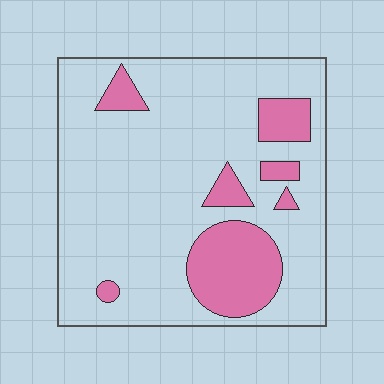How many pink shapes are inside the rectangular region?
7.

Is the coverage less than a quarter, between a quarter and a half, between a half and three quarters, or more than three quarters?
Less than a quarter.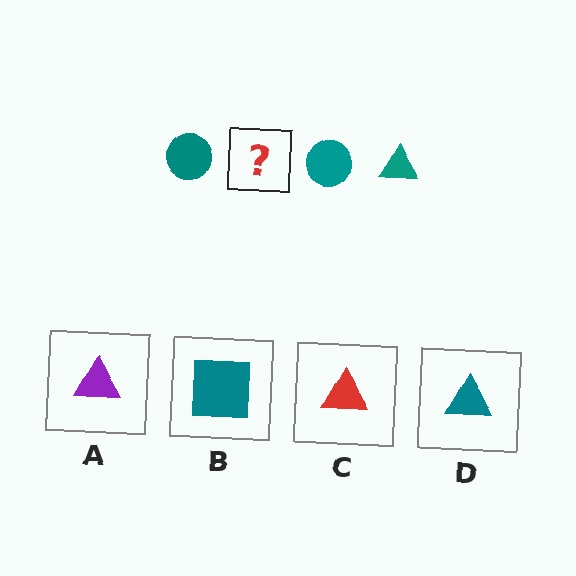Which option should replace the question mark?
Option D.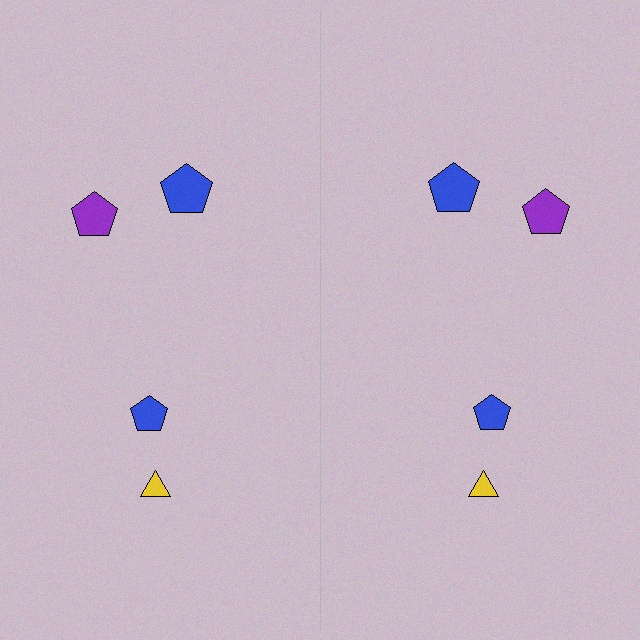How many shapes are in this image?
There are 8 shapes in this image.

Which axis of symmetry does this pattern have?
The pattern has a vertical axis of symmetry running through the center of the image.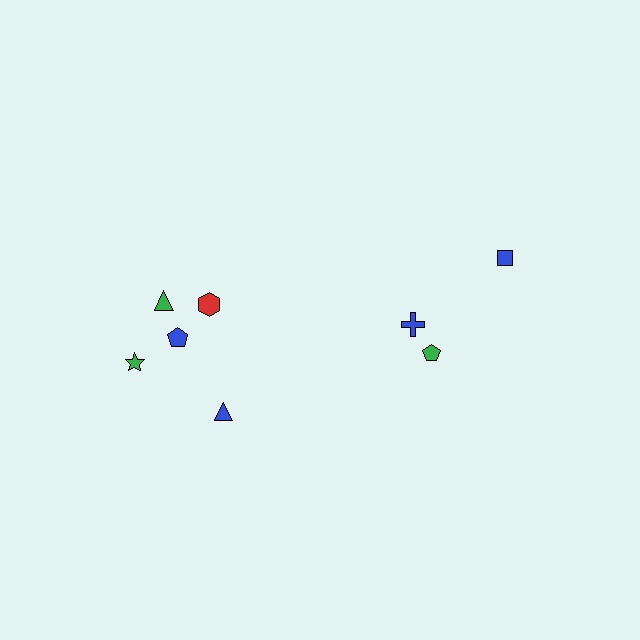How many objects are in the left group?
There are 5 objects.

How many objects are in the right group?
There are 3 objects.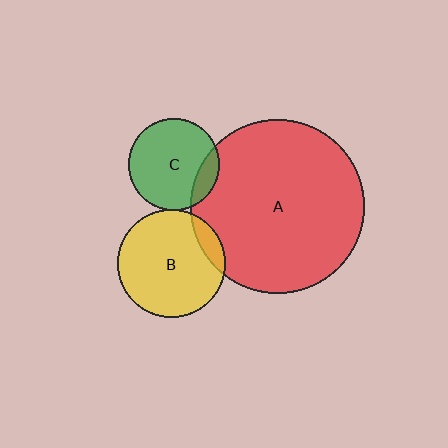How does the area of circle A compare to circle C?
Approximately 3.6 times.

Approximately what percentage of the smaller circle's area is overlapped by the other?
Approximately 15%.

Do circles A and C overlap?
Yes.